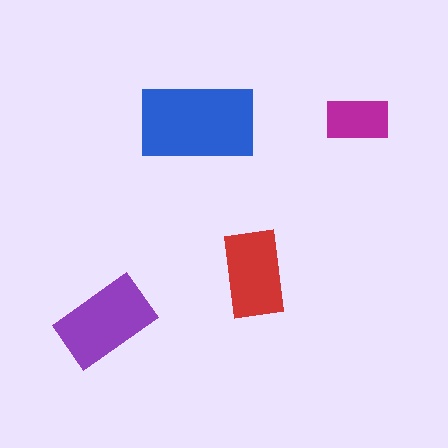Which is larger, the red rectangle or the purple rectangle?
The purple one.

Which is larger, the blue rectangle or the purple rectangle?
The blue one.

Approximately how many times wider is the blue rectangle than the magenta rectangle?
About 2 times wider.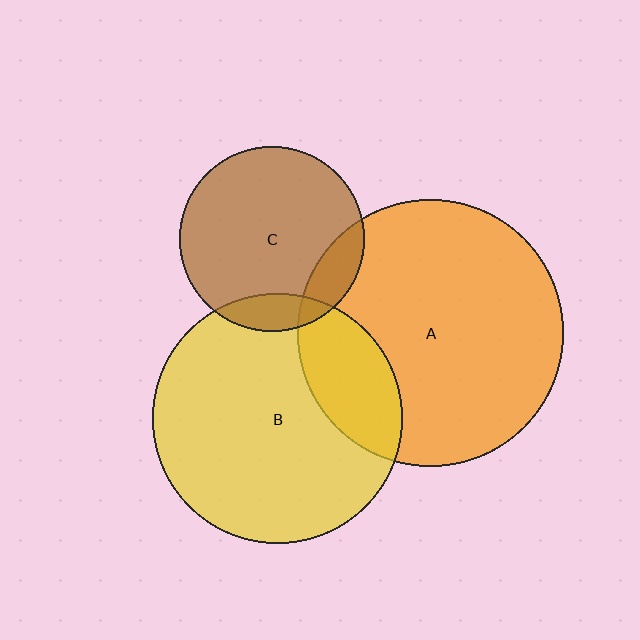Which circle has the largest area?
Circle A (orange).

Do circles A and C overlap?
Yes.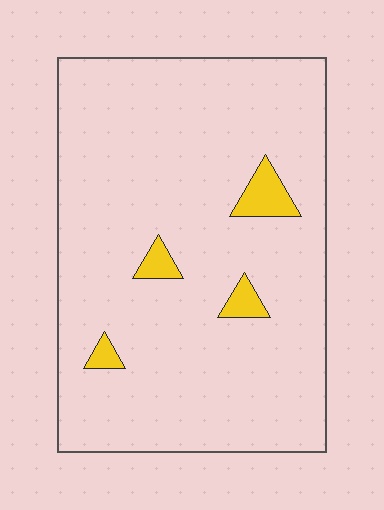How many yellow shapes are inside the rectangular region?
4.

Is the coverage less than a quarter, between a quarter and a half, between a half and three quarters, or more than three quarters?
Less than a quarter.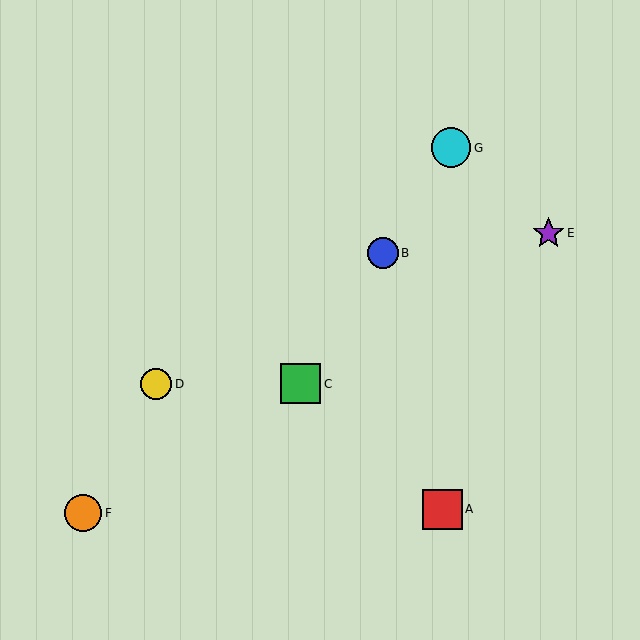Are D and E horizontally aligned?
No, D is at y≈384 and E is at y≈233.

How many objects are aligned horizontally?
2 objects (C, D) are aligned horizontally.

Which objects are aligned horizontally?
Objects C, D are aligned horizontally.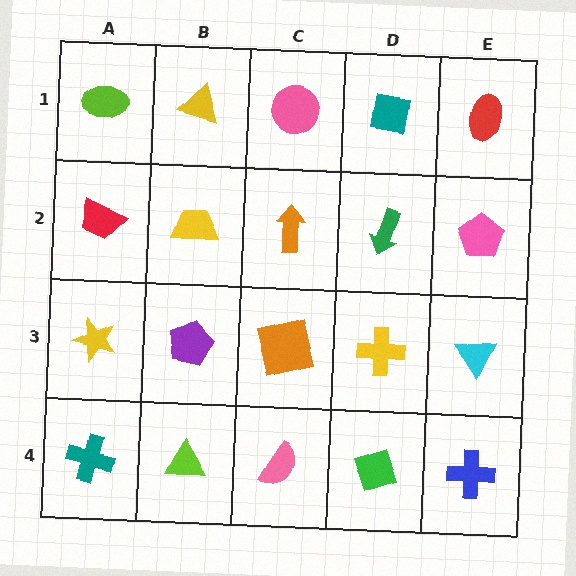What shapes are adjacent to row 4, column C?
An orange square (row 3, column C), a lime triangle (row 4, column B), a green diamond (row 4, column D).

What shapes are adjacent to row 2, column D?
A teal square (row 1, column D), a yellow cross (row 3, column D), an orange arrow (row 2, column C), a pink pentagon (row 2, column E).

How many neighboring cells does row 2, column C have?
4.